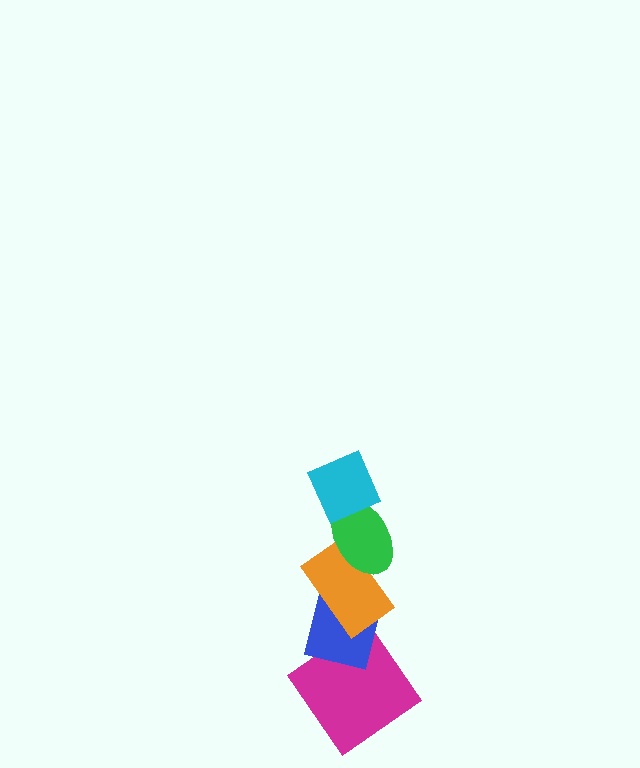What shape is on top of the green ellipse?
The cyan diamond is on top of the green ellipse.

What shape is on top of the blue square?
The orange rectangle is on top of the blue square.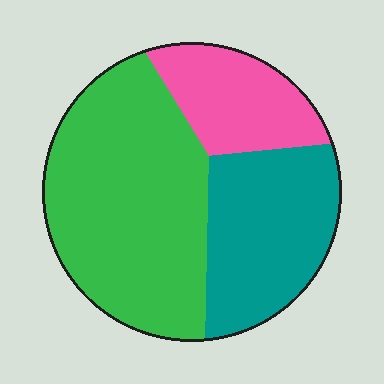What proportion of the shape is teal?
Teal takes up between a sixth and a third of the shape.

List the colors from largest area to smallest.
From largest to smallest: green, teal, pink.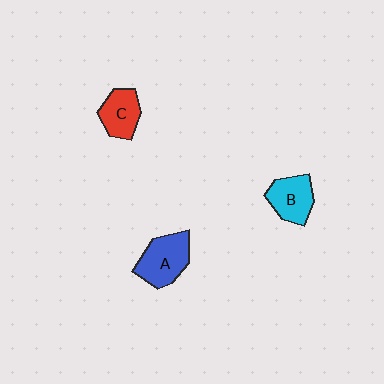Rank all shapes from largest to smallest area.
From largest to smallest: A (blue), B (cyan), C (red).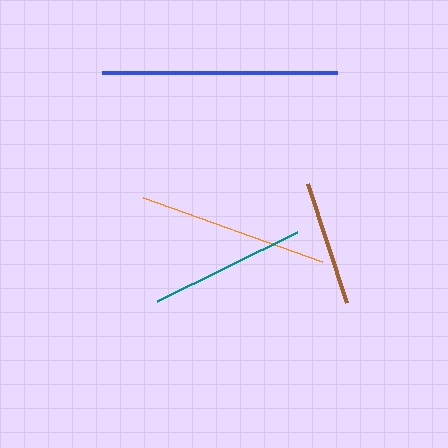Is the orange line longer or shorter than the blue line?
The blue line is longer than the orange line.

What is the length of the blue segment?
The blue segment is approximately 235 pixels long.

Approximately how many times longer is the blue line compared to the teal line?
The blue line is approximately 1.5 times the length of the teal line.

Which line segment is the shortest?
The brown line is the shortest at approximately 125 pixels.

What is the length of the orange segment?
The orange segment is approximately 191 pixels long.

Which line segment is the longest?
The blue line is the longest at approximately 235 pixels.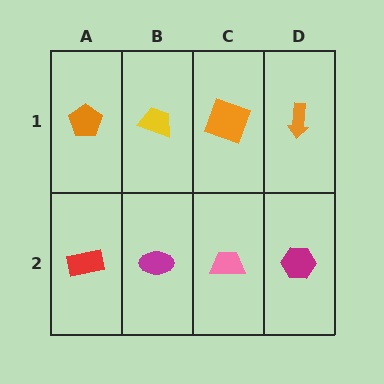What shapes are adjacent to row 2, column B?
A yellow trapezoid (row 1, column B), a red rectangle (row 2, column A), a pink trapezoid (row 2, column C).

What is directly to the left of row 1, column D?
An orange square.